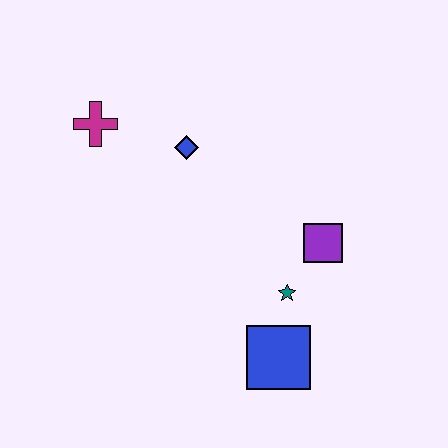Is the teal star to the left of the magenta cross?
No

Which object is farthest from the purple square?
The magenta cross is farthest from the purple square.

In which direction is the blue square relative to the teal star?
The blue square is below the teal star.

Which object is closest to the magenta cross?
The blue diamond is closest to the magenta cross.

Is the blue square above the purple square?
No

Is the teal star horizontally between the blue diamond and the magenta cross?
No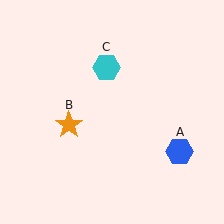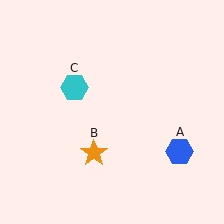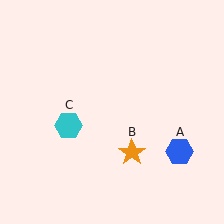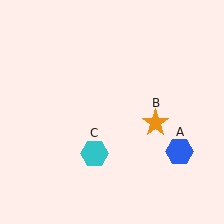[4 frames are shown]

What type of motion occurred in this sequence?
The orange star (object B), cyan hexagon (object C) rotated counterclockwise around the center of the scene.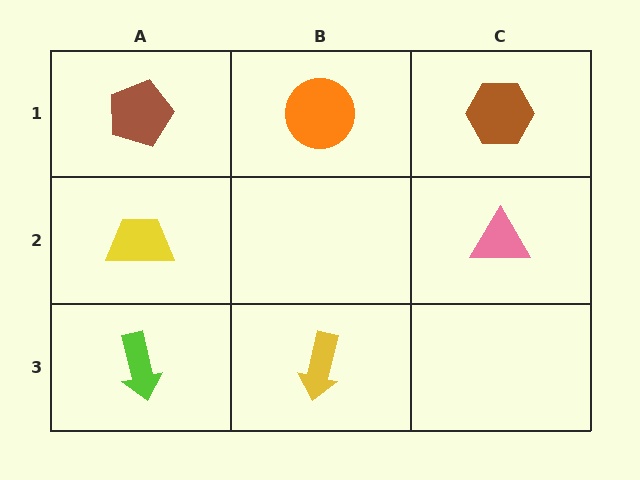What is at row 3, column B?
A yellow arrow.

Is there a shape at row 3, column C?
No, that cell is empty.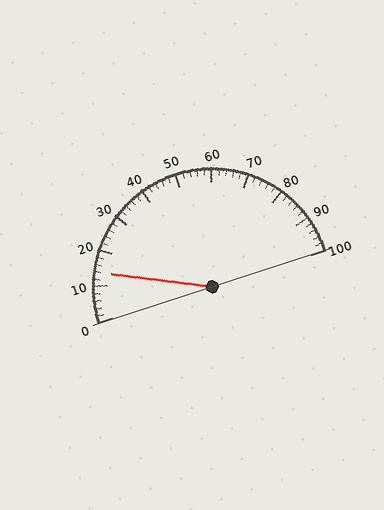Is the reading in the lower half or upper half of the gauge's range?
The reading is in the lower half of the range (0 to 100).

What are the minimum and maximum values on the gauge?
The gauge ranges from 0 to 100.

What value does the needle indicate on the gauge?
The needle indicates approximately 14.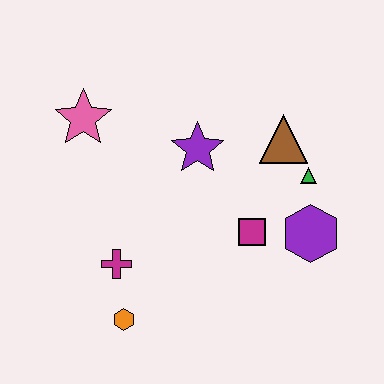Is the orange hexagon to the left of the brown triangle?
Yes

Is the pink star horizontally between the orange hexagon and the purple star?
No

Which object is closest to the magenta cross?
The orange hexagon is closest to the magenta cross.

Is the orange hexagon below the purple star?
Yes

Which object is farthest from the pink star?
The purple hexagon is farthest from the pink star.